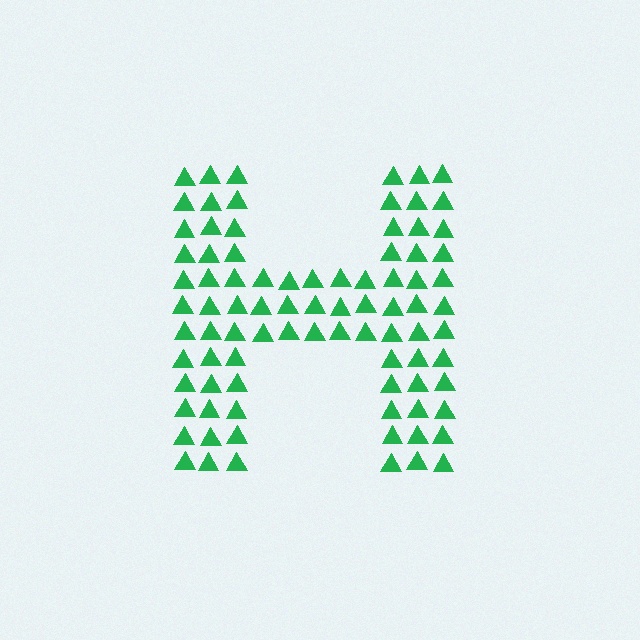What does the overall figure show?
The overall figure shows the letter H.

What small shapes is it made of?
It is made of small triangles.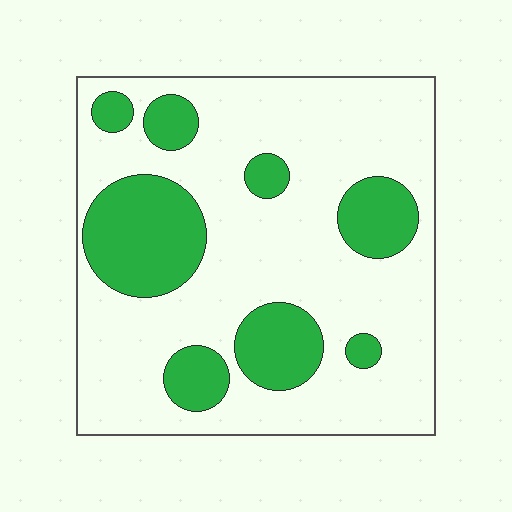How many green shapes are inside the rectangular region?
8.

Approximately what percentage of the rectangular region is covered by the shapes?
Approximately 25%.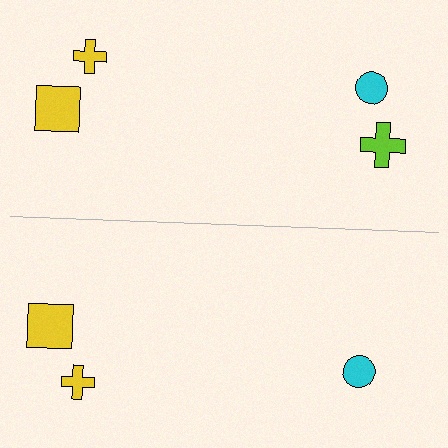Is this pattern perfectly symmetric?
No, the pattern is not perfectly symmetric. A lime cross is missing from the bottom side.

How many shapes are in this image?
There are 7 shapes in this image.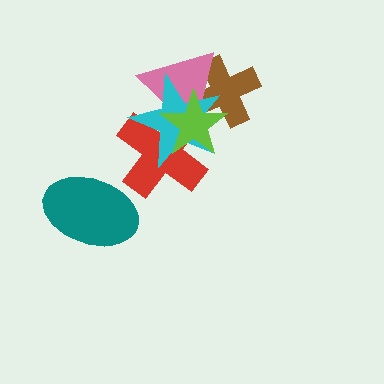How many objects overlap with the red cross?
3 objects overlap with the red cross.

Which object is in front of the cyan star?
The lime star is in front of the cyan star.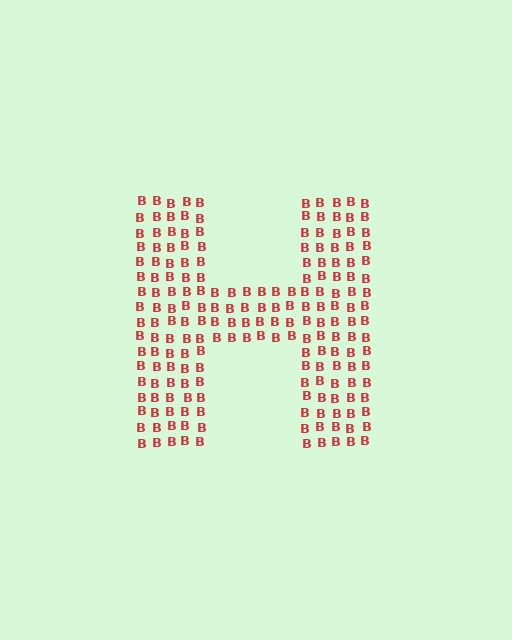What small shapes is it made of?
It is made of small letter B's.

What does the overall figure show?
The overall figure shows the letter H.